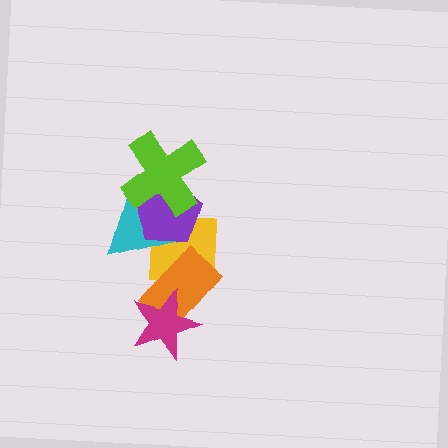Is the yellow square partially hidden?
Yes, it is partially covered by another shape.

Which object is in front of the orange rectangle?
The magenta star is in front of the orange rectangle.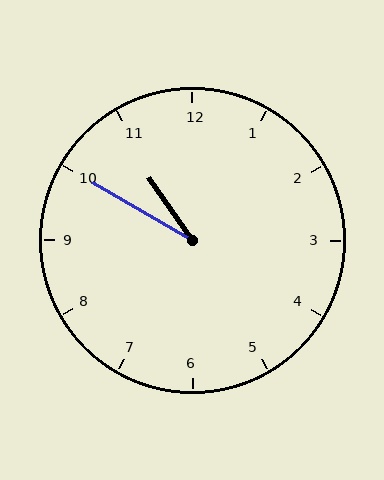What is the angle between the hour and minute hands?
Approximately 25 degrees.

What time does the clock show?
10:50.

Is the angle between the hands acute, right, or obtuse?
It is acute.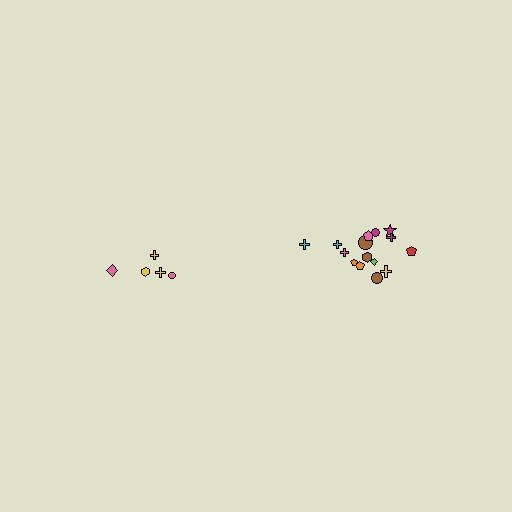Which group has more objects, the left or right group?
The right group.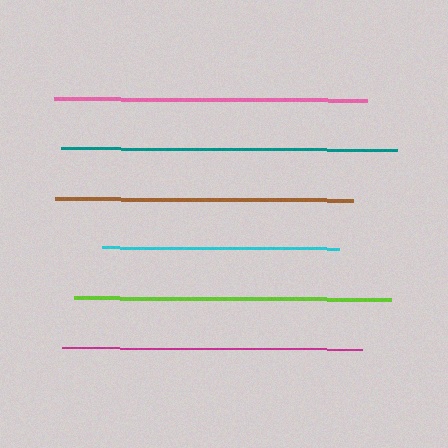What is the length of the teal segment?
The teal segment is approximately 336 pixels long.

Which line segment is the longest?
The teal line is the longest at approximately 336 pixels.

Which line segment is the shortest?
The cyan line is the shortest at approximately 237 pixels.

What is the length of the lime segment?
The lime segment is approximately 317 pixels long.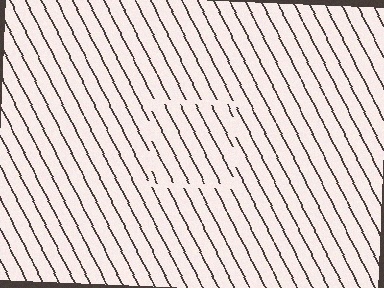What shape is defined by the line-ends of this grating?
An illusory square. The interior of the shape contains the same grating, shifted by half a period — the contour is defined by the phase discontinuity where line-ends from the inner and outer gratings abut.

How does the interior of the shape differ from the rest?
The interior of the shape contains the same grating, shifted by half a period — the contour is defined by the phase discontinuity where line-ends from the inner and outer gratings abut.